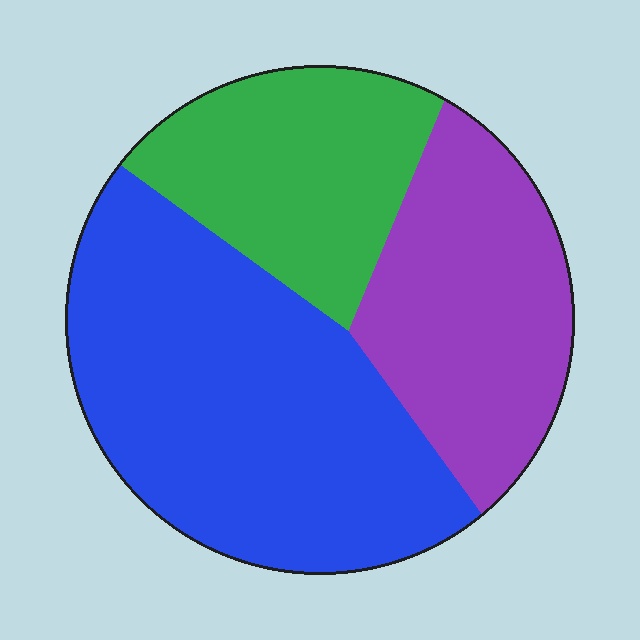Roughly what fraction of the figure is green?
Green takes up about one quarter (1/4) of the figure.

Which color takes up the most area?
Blue, at roughly 50%.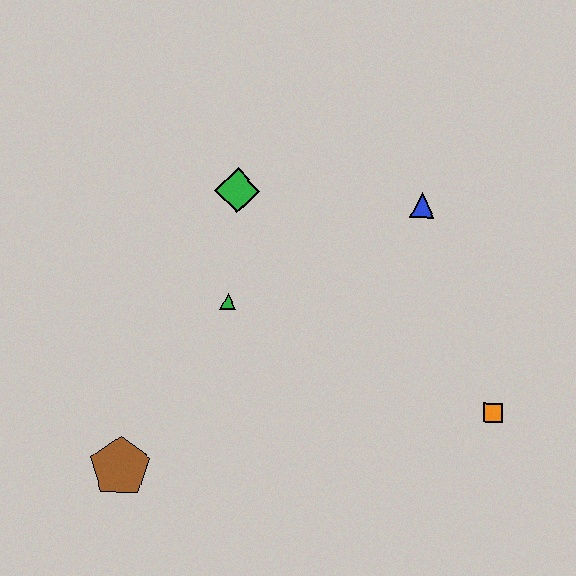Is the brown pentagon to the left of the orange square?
Yes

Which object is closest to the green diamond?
The green triangle is closest to the green diamond.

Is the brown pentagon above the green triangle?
No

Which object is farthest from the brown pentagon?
The blue triangle is farthest from the brown pentagon.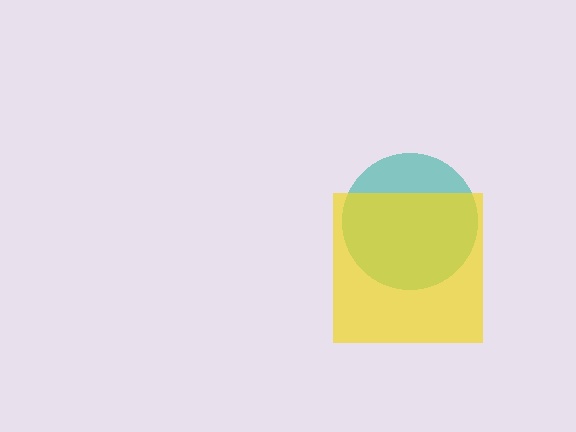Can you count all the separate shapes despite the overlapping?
Yes, there are 2 separate shapes.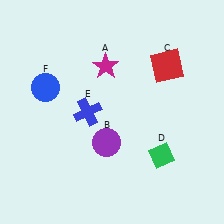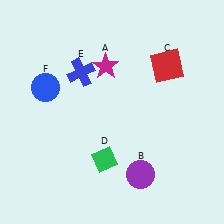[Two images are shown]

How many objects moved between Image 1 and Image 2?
3 objects moved between the two images.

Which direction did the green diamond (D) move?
The green diamond (D) moved left.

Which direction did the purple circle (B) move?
The purple circle (B) moved right.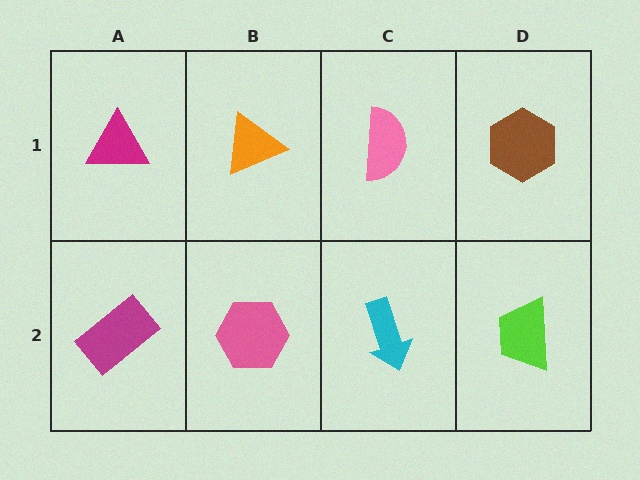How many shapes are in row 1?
4 shapes.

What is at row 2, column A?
A magenta rectangle.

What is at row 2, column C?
A cyan arrow.